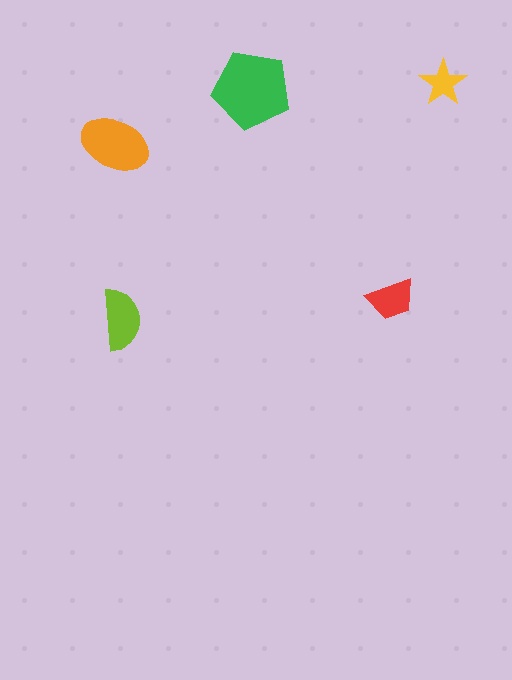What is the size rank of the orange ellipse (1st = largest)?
2nd.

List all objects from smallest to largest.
The yellow star, the red trapezoid, the lime semicircle, the orange ellipse, the green pentagon.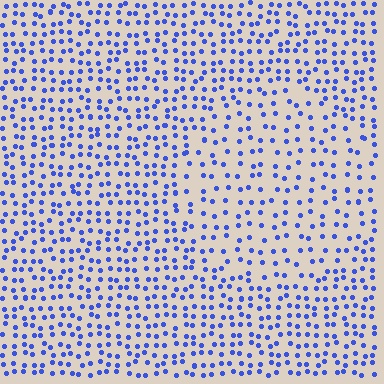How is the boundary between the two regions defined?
The boundary is defined by a change in element density (approximately 1.7x ratio). All elements are the same color, size, and shape.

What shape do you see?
I see a circle.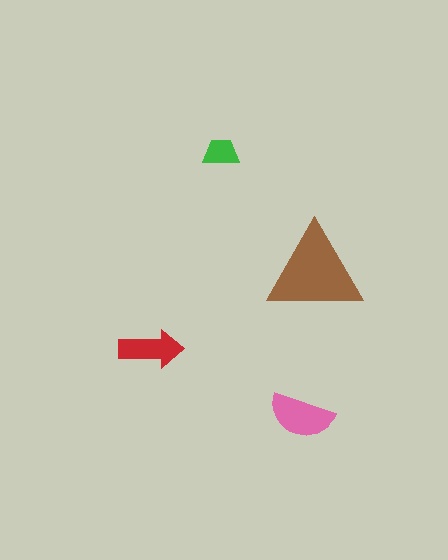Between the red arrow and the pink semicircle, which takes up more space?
The pink semicircle.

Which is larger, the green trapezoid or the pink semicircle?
The pink semicircle.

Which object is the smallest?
The green trapezoid.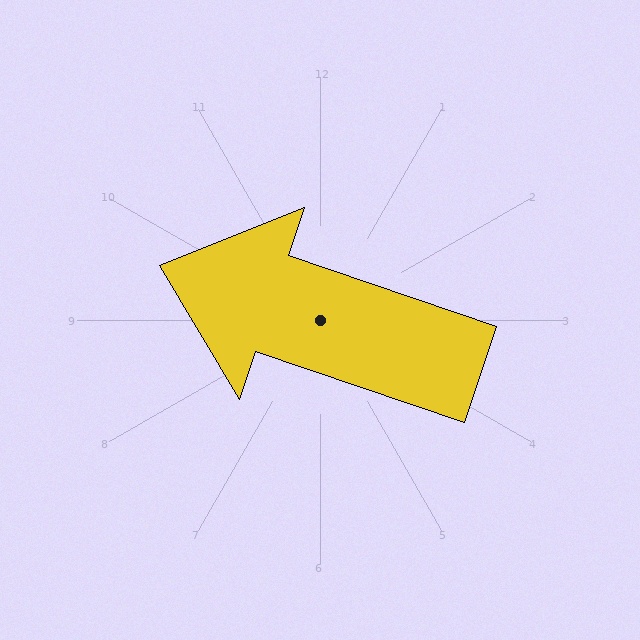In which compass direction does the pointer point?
West.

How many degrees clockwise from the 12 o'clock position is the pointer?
Approximately 289 degrees.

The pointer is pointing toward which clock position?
Roughly 10 o'clock.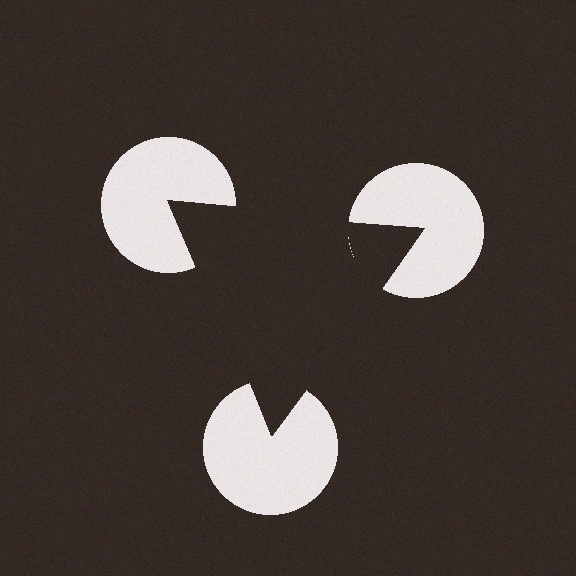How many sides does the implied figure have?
3 sides.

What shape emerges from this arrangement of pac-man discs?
An illusory triangle — its edges are inferred from the aligned wedge cuts in the pac-man discs, not physically drawn.